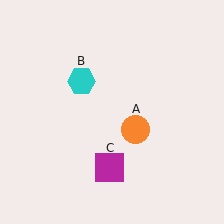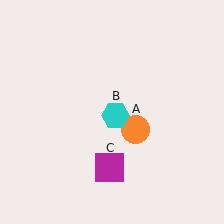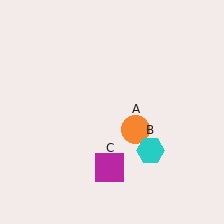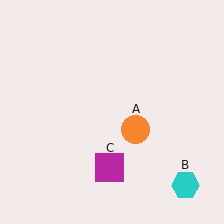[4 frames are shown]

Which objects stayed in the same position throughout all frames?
Orange circle (object A) and magenta square (object C) remained stationary.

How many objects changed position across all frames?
1 object changed position: cyan hexagon (object B).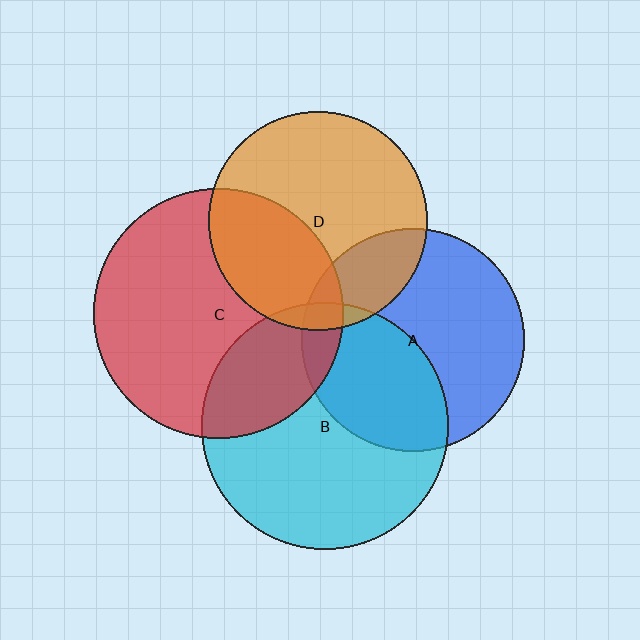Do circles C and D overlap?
Yes.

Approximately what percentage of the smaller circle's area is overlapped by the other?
Approximately 35%.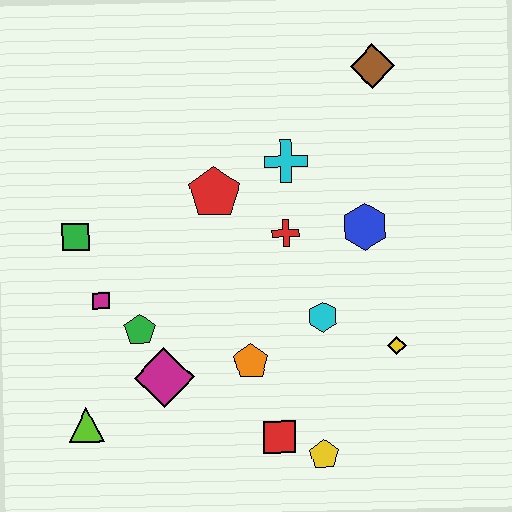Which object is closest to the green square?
The magenta square is closest to the green square.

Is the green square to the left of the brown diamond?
Yes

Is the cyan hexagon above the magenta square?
No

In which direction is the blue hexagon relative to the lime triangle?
The blue hexagon is to the right of the lime triangle.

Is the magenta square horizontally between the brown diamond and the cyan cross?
No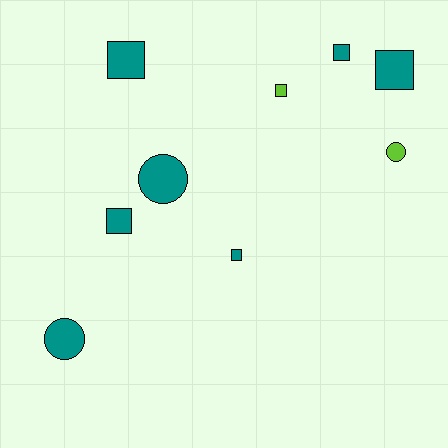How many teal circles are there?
There are 2 teal circles.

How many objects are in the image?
There are 9 objects.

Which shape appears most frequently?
Square, with 6 objects.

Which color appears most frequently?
Teal, with 7 objects.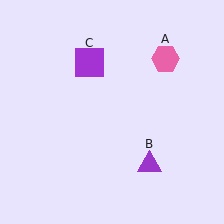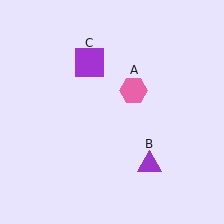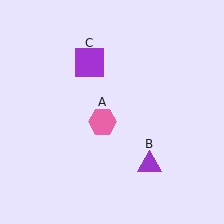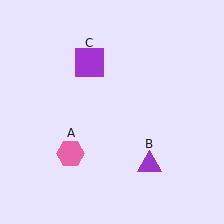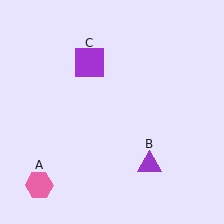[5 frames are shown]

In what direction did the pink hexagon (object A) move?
The pink hexagon (object A) moved down and to the left.